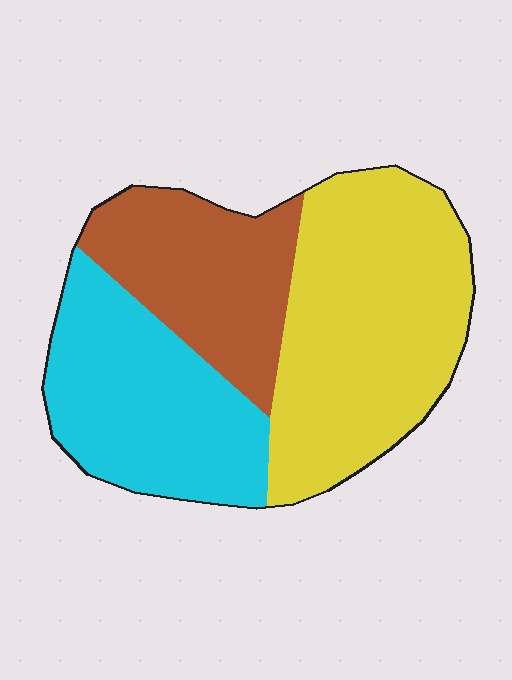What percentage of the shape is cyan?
Cyan takes up about one third (1/3) of the shape.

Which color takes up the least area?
Brown, at roughly 25%.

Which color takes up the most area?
Yellow, at roughly 45%.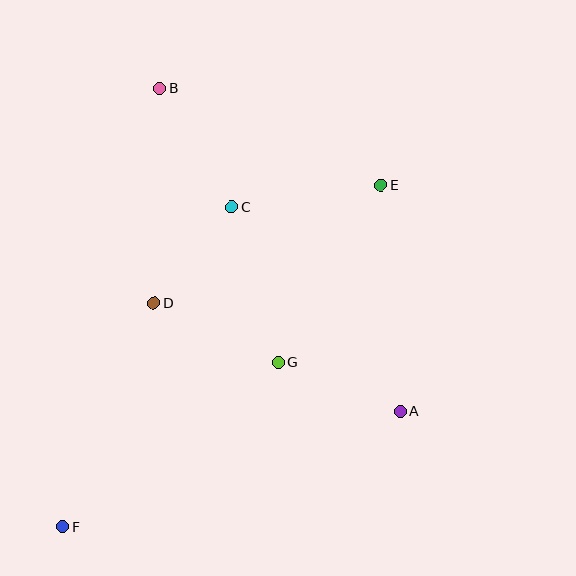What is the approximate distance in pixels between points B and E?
The distance between B and E is approximately 242 pixels.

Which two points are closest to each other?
Points C and D are closest to each other.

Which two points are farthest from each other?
Points E and F are farthest from each other.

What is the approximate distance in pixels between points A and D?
The distance between A and D is approximately 269 pixels.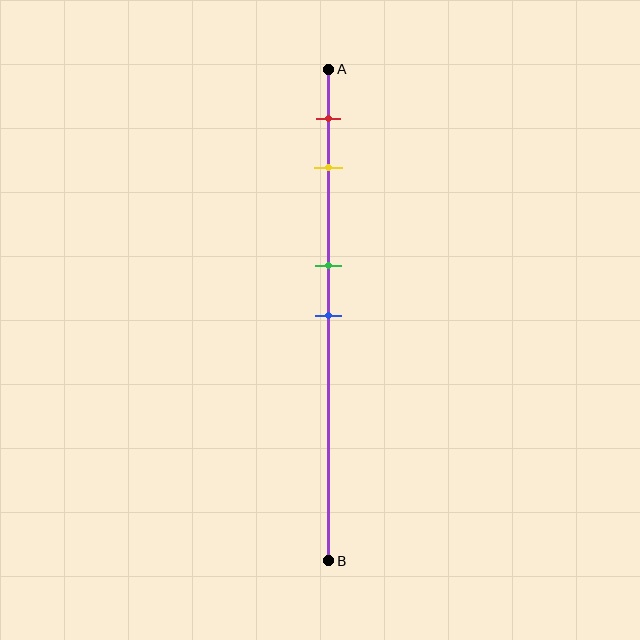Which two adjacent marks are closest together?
The green and blue marks are the closest adjacent pair.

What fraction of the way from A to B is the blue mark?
The blue mark is approximately 50% (0.5) of the way from A to B.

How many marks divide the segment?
There are 4 marks dividing the segment.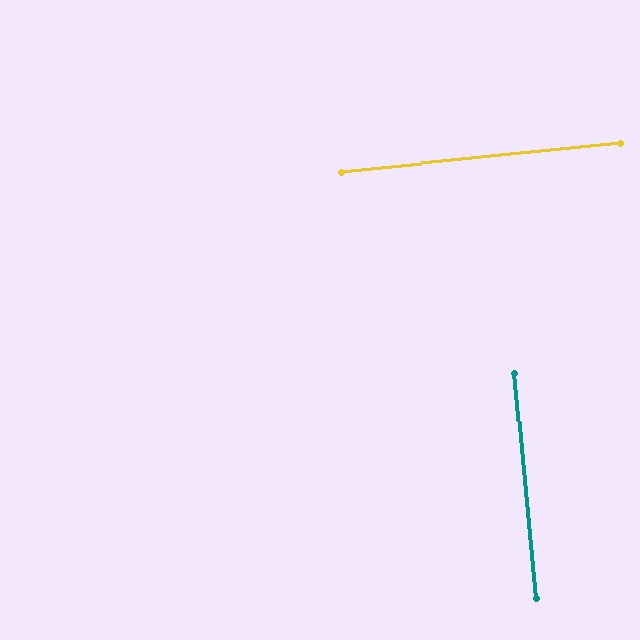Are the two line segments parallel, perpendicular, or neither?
Perpendicular — they meet at approximately 90°.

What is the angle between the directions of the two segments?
Approximately 90 degrees.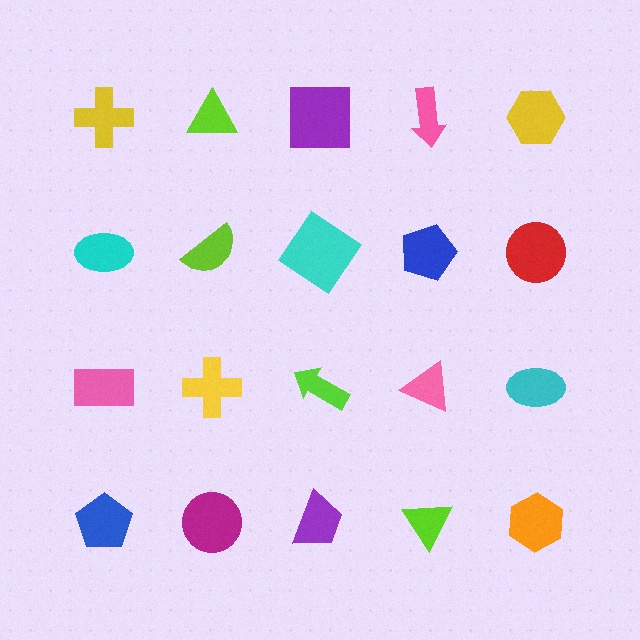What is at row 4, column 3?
A purple trapezoid.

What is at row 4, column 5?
An orange hexagon.